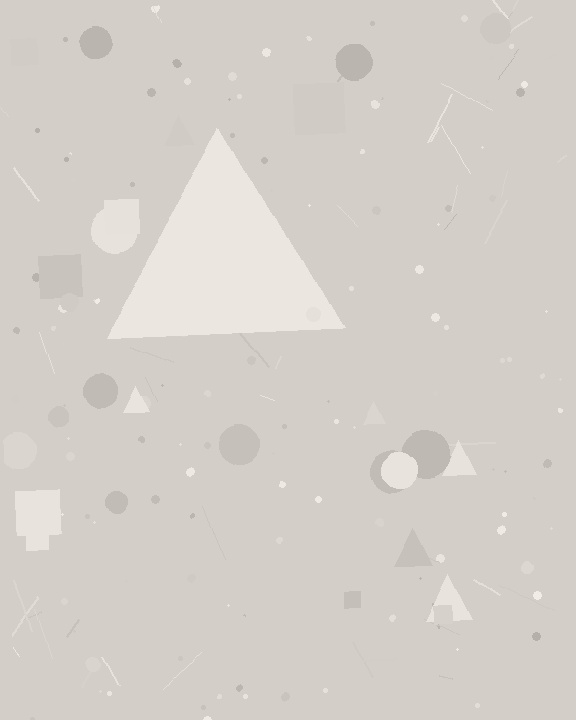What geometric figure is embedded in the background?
A triangle is embedded in the background.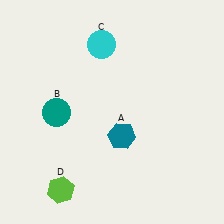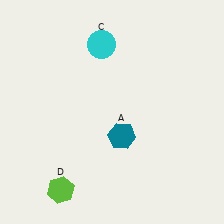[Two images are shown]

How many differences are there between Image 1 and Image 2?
There is 1 difference between the two images.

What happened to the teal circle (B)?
The teal circle (B) was removed in Image 2. It was in the bottom-left area of Image 1.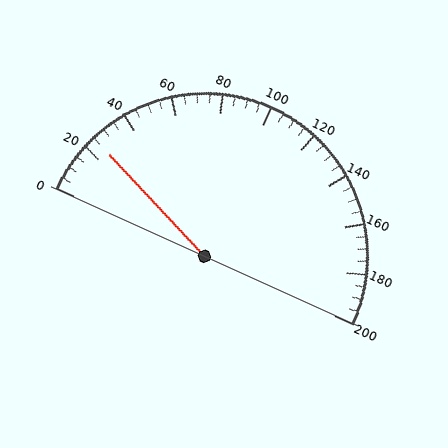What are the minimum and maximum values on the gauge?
The gauge ranges from 0 to 200.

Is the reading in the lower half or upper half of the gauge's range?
The reading is in the lower half of the range (0 to 200).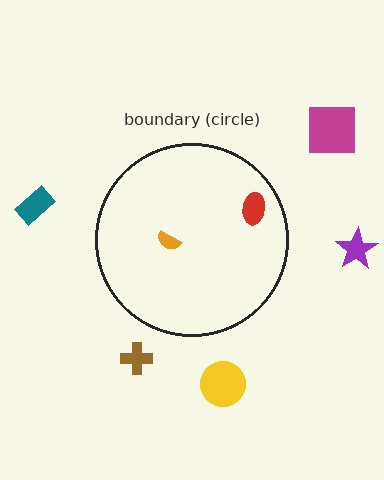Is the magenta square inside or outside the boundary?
Outside.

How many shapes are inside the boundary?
2 inside, 5 outside.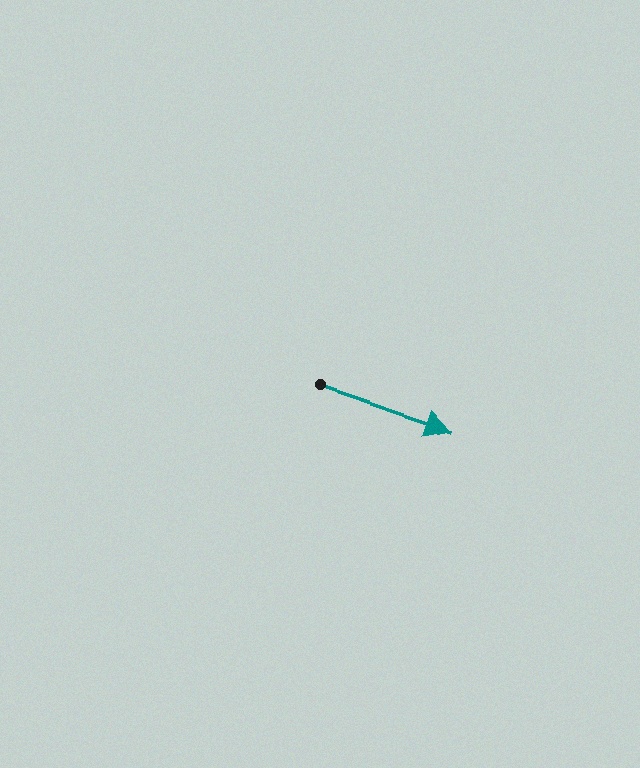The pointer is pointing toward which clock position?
Roughly 4 o'clock.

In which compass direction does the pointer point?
East.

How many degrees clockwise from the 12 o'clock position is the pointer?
Approximately 109 degrees.